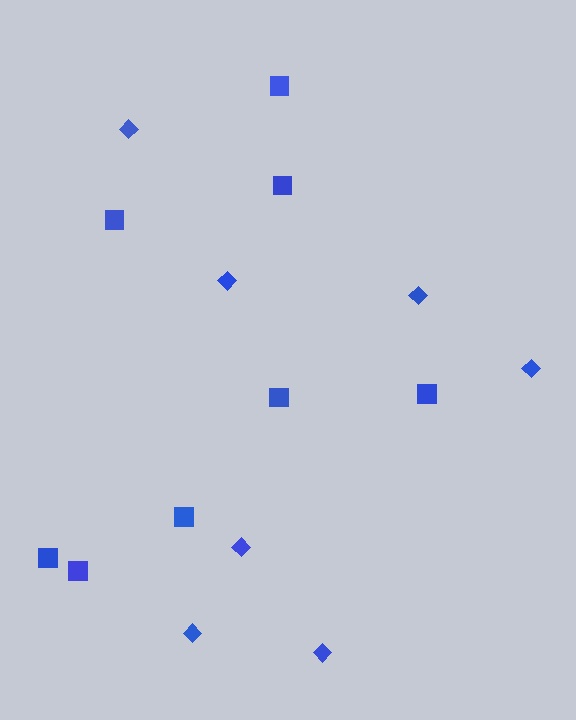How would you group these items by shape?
There are 2 groups: one group of diamonds (7) and one group of squares (8).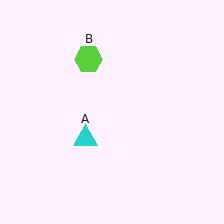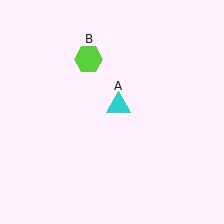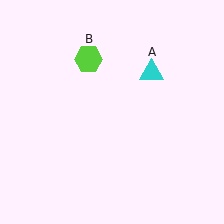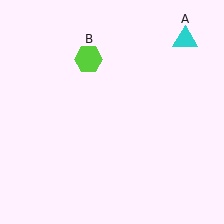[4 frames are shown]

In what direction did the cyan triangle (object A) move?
The cyan triangle (object A) moved up and to the right.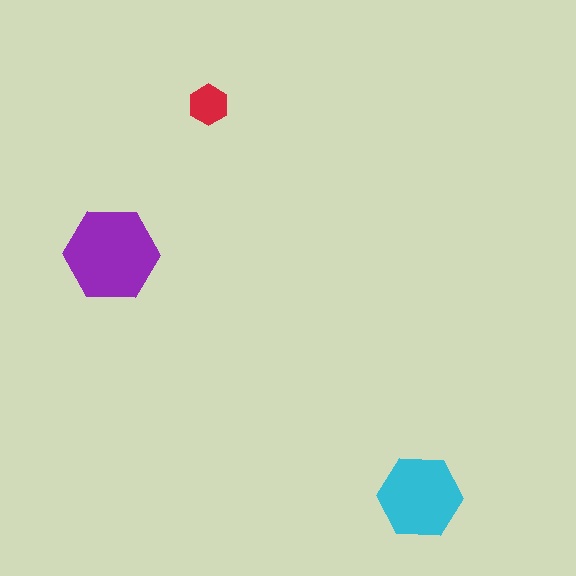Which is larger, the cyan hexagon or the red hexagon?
The cyan one.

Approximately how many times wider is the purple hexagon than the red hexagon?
About 2.5 times wider.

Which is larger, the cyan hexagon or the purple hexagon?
The purple one.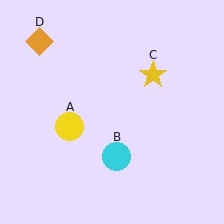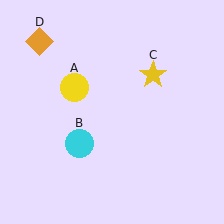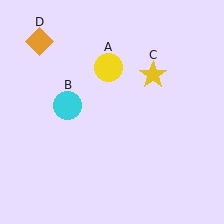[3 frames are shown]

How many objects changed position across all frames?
2 objects changed position: yellow circle (object A), cyan circle (object B).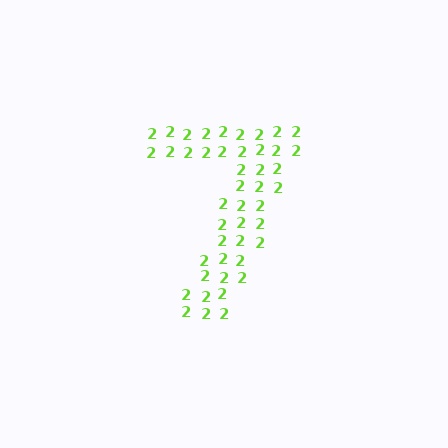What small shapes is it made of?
It is made of small digit 2's.